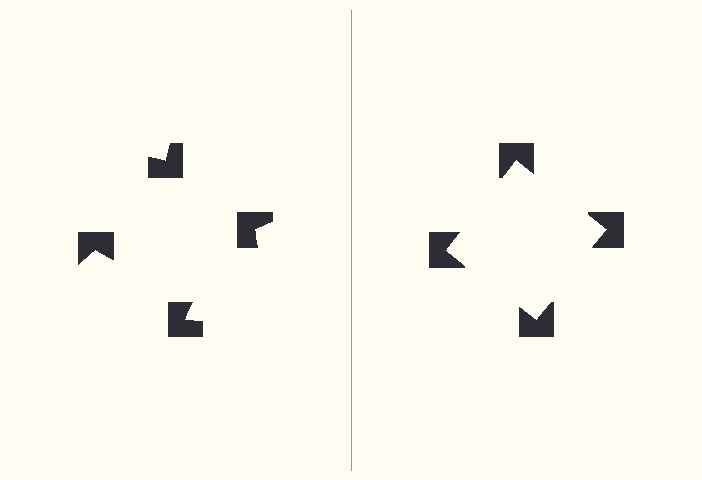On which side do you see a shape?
An illusory square appears on the right side. On the left side the wedge cuts are rotated, so no coherent shape forms.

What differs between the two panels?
The notched squares are positioned identically on both sides; only the wedge orientations differ. On the right they align to a square; on the left they are misaligned.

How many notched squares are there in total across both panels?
8 — 4 on each side.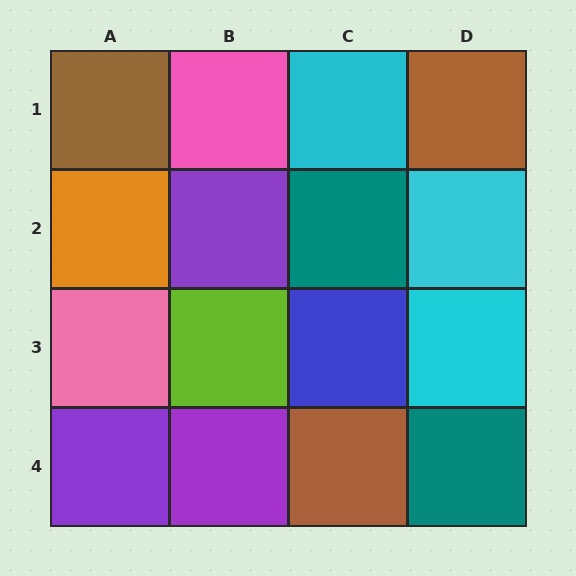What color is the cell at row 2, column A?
Orange.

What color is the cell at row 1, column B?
Pink.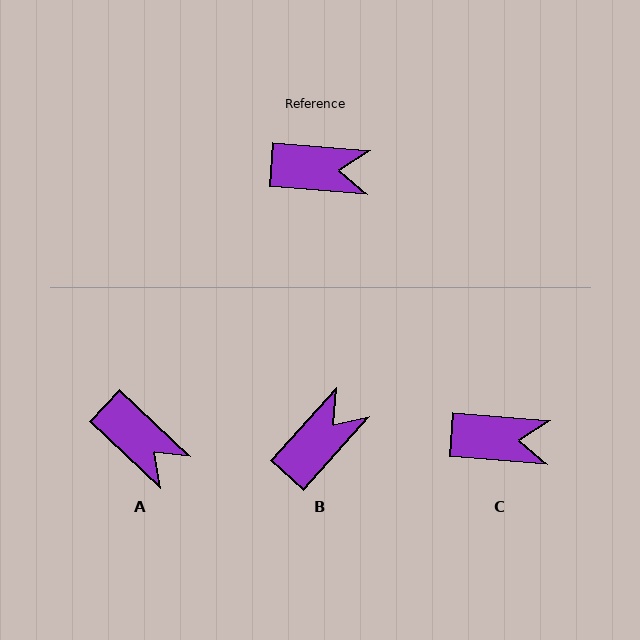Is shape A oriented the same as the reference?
No, it is off by about 38 degrees.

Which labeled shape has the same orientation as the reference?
C.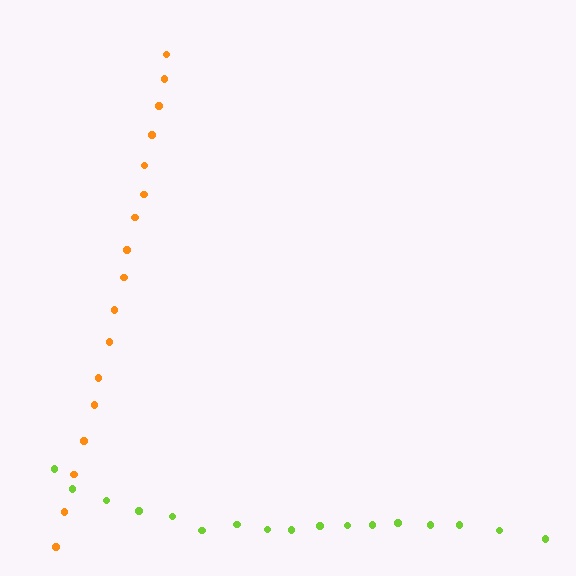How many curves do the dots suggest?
There are 2 distinct paths.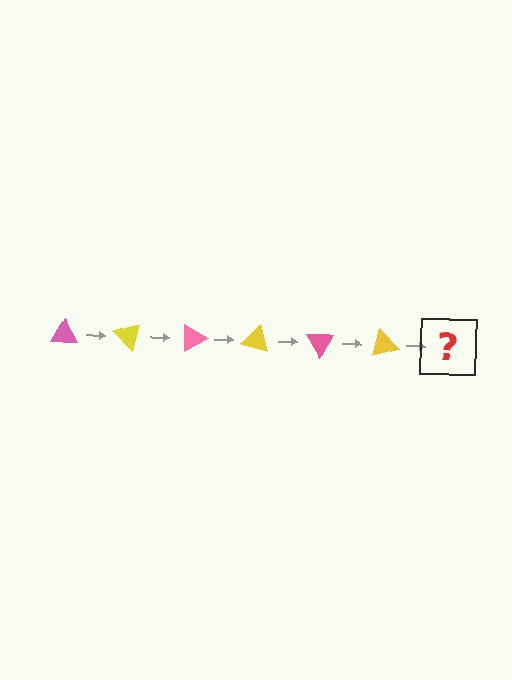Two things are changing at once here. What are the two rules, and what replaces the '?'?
The two rules are that it rotates 45 degrees each step and the color cycles through pink and yellow. The '?' should be a pink triangle, rotated 270 degrees from the start.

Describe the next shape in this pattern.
It should be a pink triangle, rotated 270 degrees from the start.